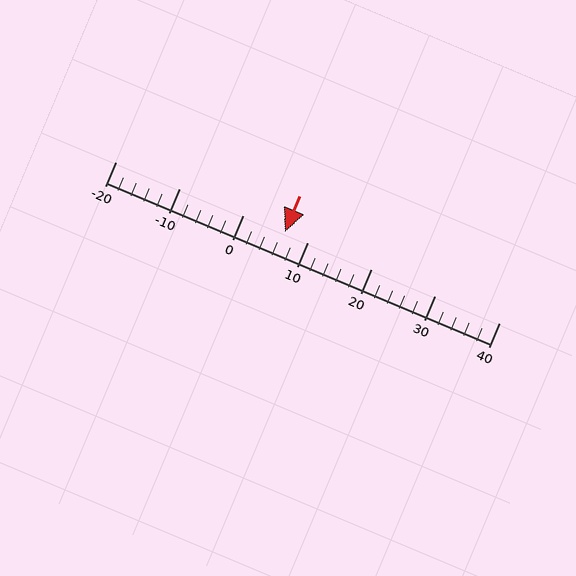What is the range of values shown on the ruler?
The ruler shows values from -20 to 40.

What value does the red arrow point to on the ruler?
The red arrow points to approximately 6.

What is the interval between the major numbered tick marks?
The major tick marks are spaced 10 units apart.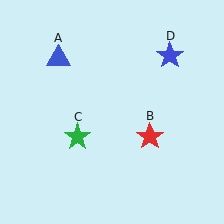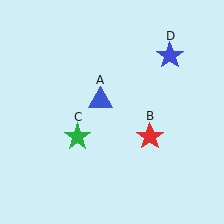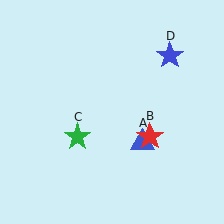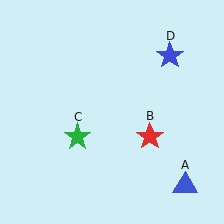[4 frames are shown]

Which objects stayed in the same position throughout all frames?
Red star (object B) and green star (object C) and blue star (object D) remained stationary.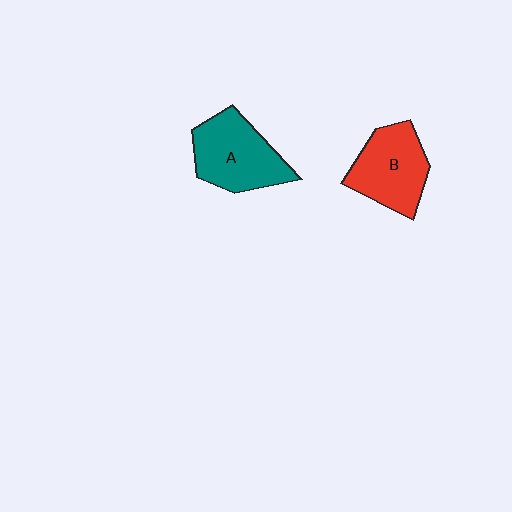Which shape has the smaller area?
Shape B (red).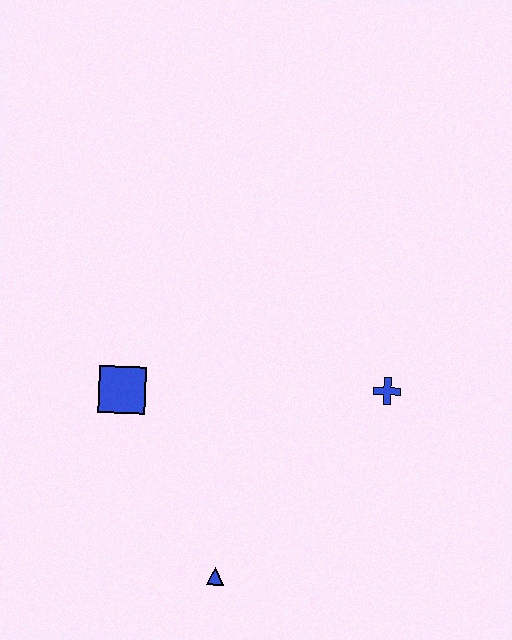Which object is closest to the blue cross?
The blue triangle is closest to the blue cross.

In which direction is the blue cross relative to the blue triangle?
The blue cross is above the blue triangle.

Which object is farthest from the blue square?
The blue cross is farthest from the blue square.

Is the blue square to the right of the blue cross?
No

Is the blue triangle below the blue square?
Yes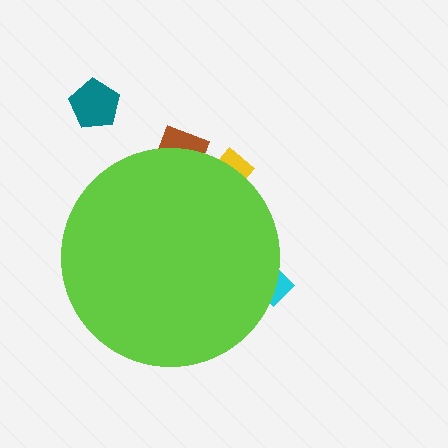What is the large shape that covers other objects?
A lime circle.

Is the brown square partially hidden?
Yes, the brown square is partially hidden behind the lime circle.